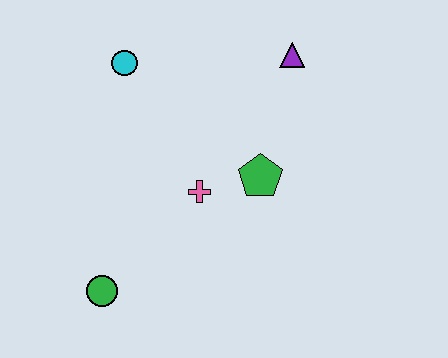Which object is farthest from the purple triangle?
The green circle is farthest from the purple triangle.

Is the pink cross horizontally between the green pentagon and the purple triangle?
No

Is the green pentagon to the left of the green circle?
No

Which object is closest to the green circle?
The pink cross is closest to the green circle.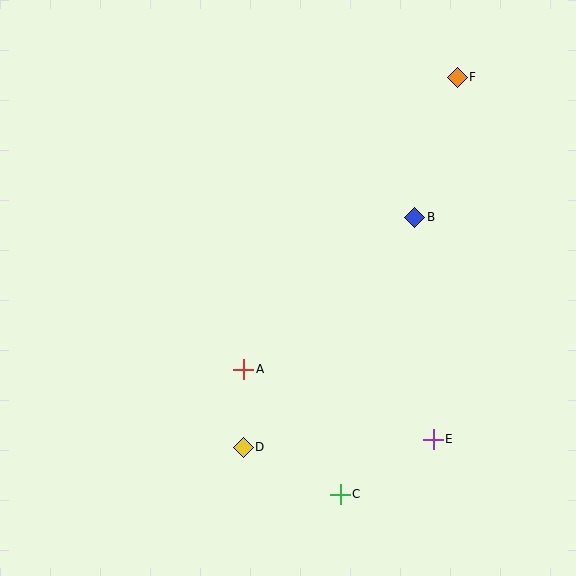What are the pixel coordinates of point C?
Point C is at (340, 494).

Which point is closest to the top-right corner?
Point F is closest to the top-right corner.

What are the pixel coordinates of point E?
Point E is at (433, 439).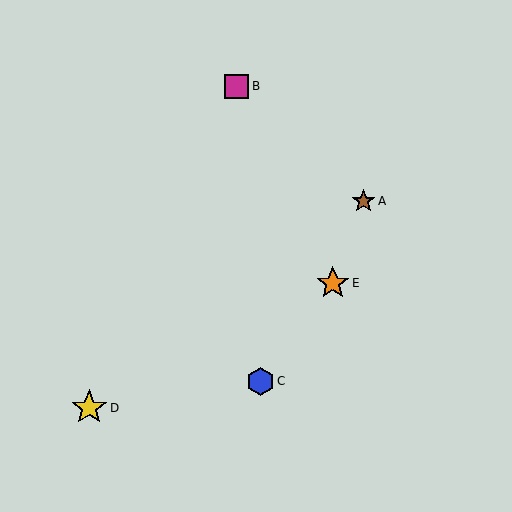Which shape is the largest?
The yellow star (labeled D) is the largest.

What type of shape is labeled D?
Shape D is a yellow star.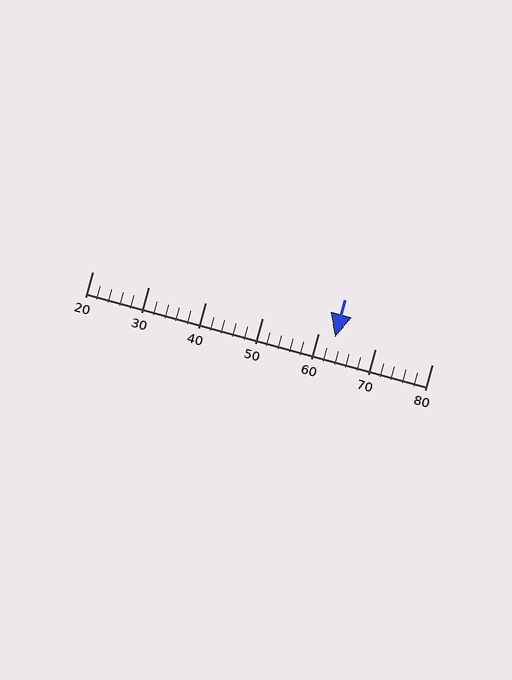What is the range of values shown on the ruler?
The ruler shows values from 20 to 80.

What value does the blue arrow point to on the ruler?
The blue arrow points to approximately 63.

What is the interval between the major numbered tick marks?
The major tick marks are spaced 10 units apart.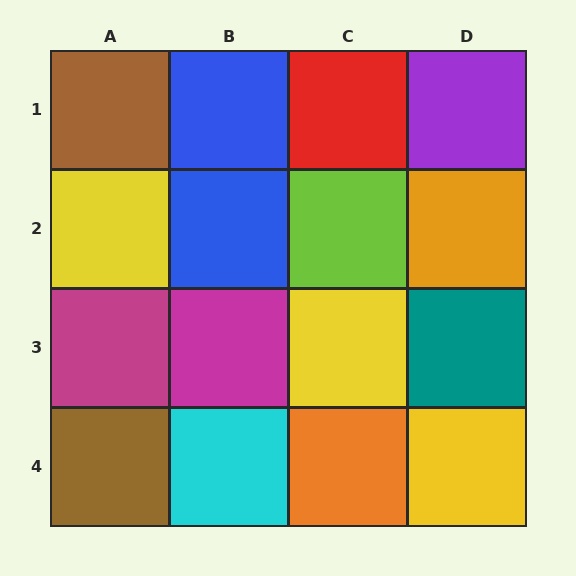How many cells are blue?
2 cells are blue.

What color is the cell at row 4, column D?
Yellow.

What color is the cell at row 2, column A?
Yellow.